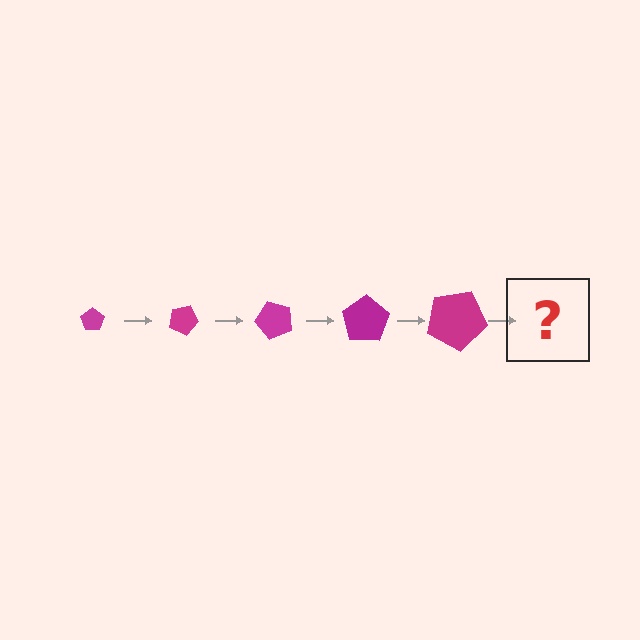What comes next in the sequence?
The next element should be a pentagon, larger than the previous one and rotated 125 degrees from the start.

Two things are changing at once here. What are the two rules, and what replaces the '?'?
The two rules are that the pentagon grows larger each step and it rotates 25 degrees each step. The '?' should be a pentagon, larger than the previous one and rotated 125 degrees from the start.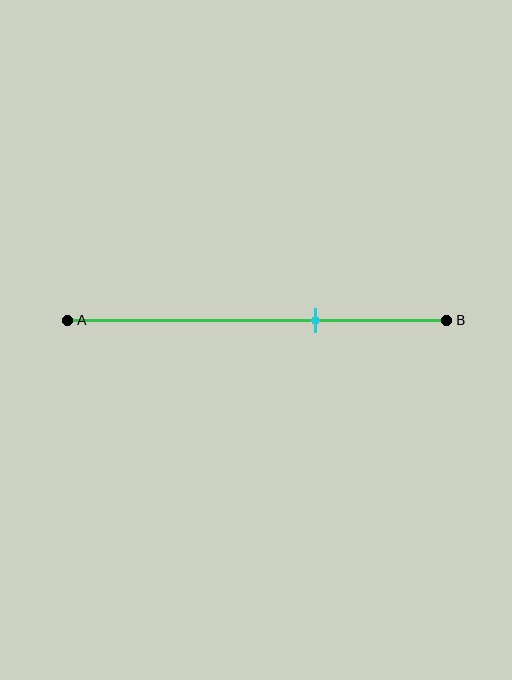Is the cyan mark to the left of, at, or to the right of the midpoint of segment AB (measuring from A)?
The cyan mark is to the right of the midpoint of segment AB.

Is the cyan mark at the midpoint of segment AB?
No, the mark is at about 65% from A, not at the 50% midpoint.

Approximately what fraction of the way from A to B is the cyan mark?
The cyan mark is approximately 65% of the way from A to B.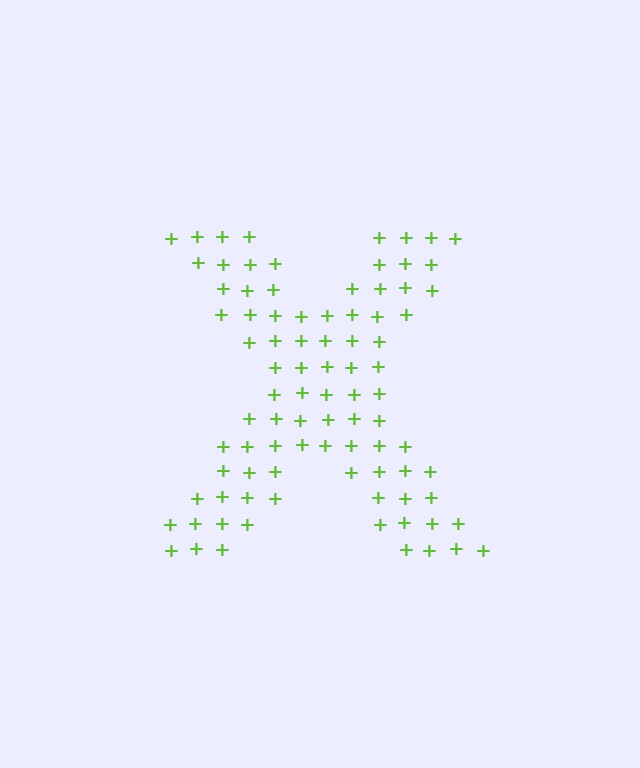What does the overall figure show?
The overall figure shows the letter X.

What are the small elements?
The small elements are plus signs.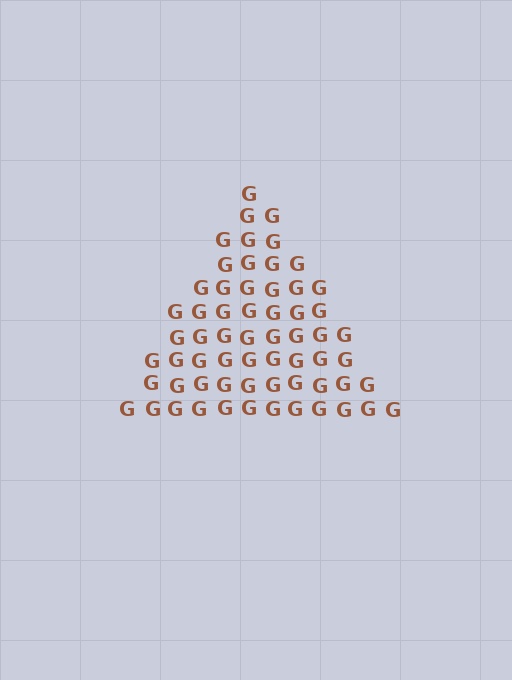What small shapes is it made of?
It is made of small letter G's.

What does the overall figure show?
The overall figure shows a triangle.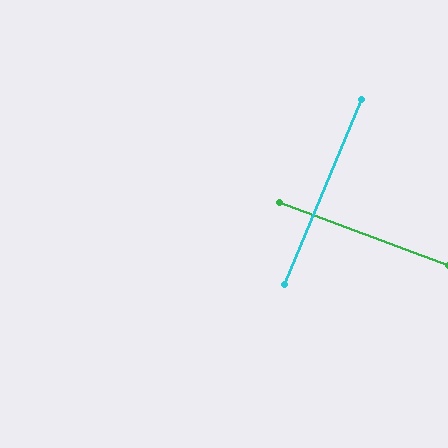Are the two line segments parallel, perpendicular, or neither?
Perpendicular — they meet at approximately 88°.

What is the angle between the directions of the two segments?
Approximately 88 degrees.